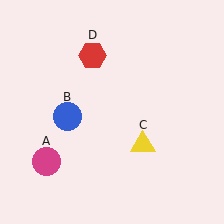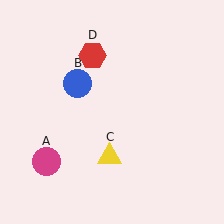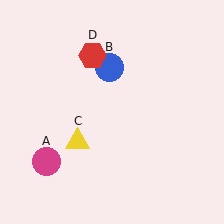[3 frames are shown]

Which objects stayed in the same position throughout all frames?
Magenta circle (object A) and red hexagon (object D) remained stationary.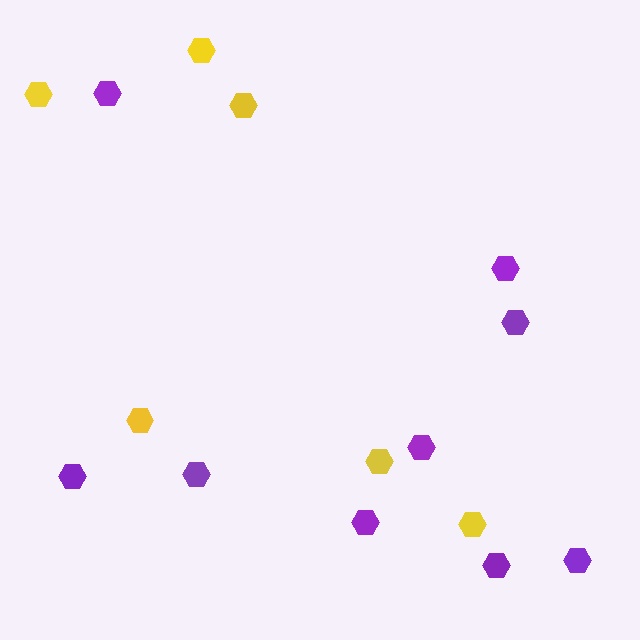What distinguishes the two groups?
There are 2 groups: one group of yellow hexagons (6) and one group of purple hexagons (9).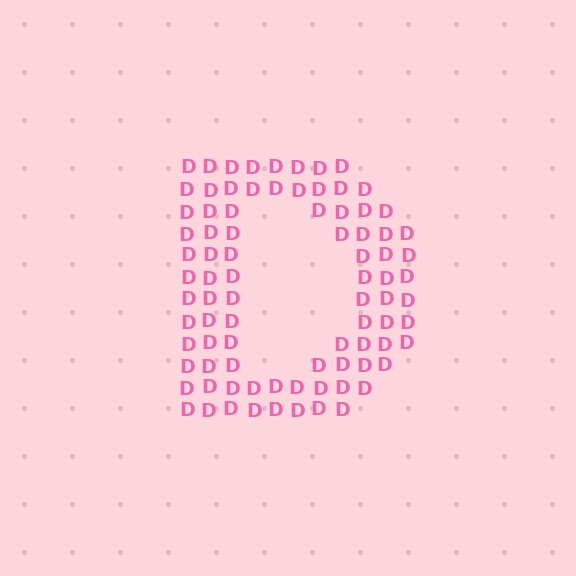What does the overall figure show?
The overall figure shows the letter D.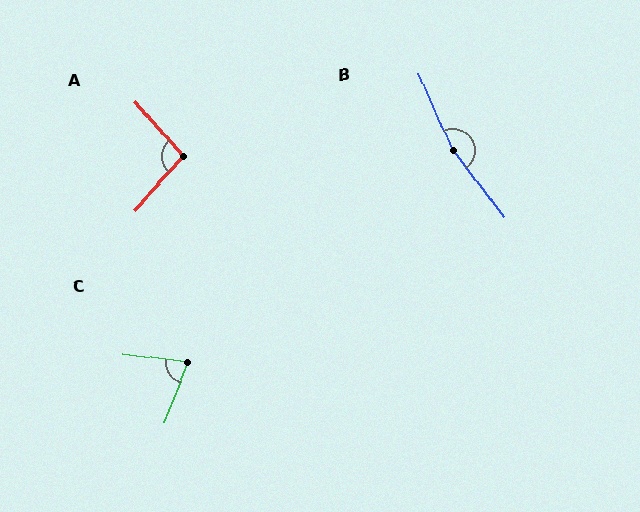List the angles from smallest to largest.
C (76°), A (97°), B (166°).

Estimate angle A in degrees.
Approximately 97 degrees.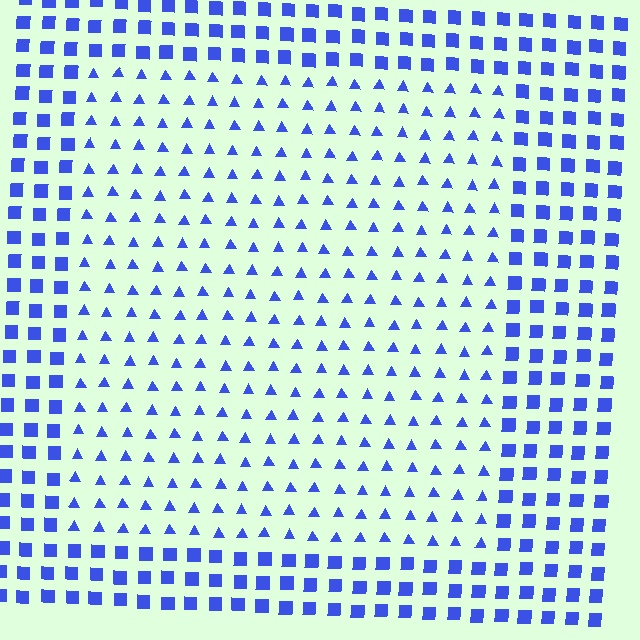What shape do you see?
I see a rectangle.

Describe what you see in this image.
The image is filled with small blue elements arranged in a uniform grid. A rectangle-shaped region contains triangles, while the surrounding area contains squares. The boundary is defined purely by the change in element shape.